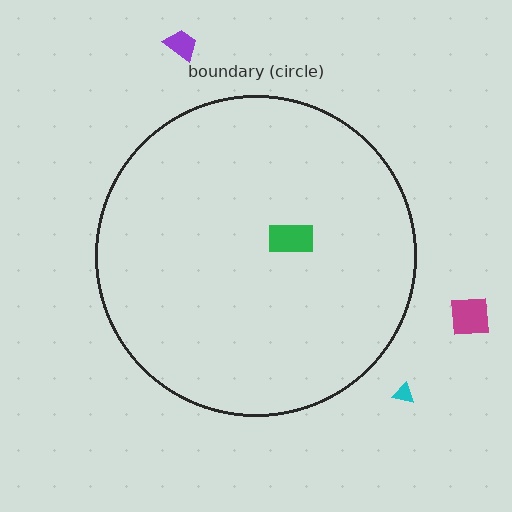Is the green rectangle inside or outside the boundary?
Inside.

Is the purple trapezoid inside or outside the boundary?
Outside.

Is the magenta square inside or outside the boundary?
Outside.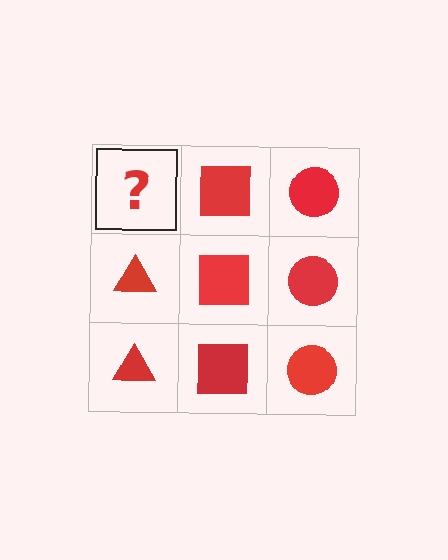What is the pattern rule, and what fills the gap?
The rule is that each column has a consistent shape. The gap should be filled with a red triangle.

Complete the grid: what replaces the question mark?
The question mark should be replaced with a red triangle.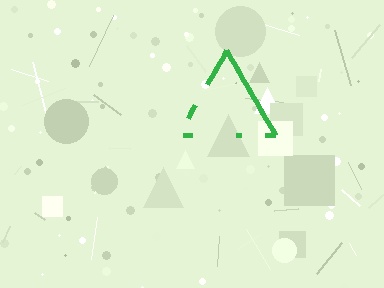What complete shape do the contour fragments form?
The contour fragments form a triangle.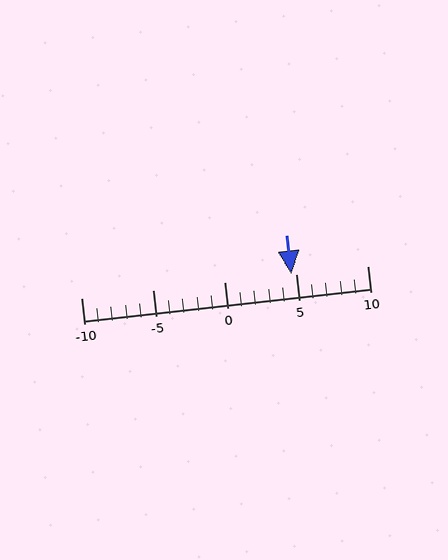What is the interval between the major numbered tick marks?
The major tick marks are spaced 5 units apart.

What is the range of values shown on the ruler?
The ruler shows values from -10 to 10.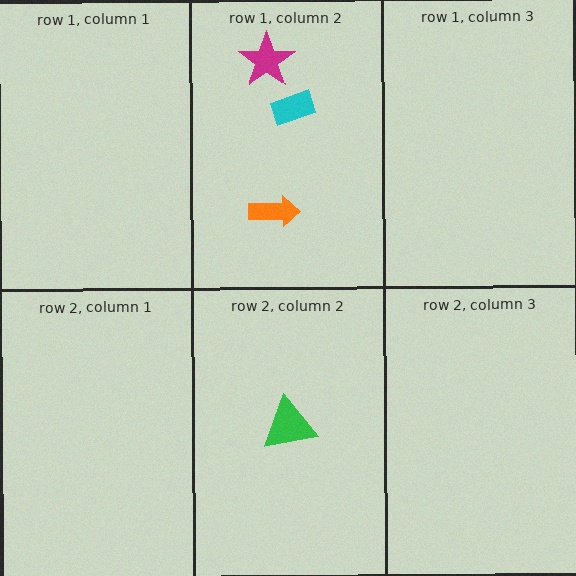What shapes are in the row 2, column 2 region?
The green triangle.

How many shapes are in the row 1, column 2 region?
3.